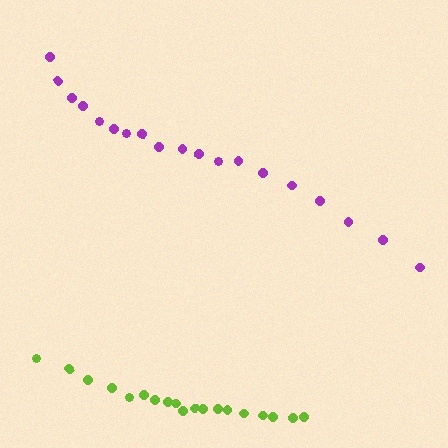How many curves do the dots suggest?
There are 2 distinct paths.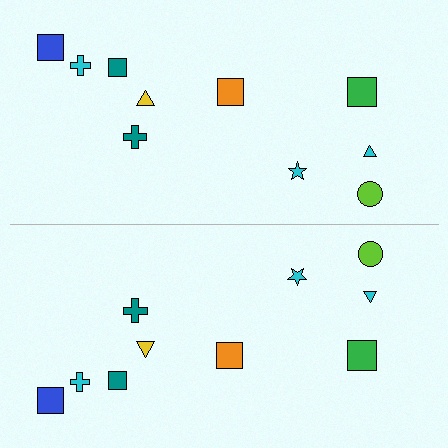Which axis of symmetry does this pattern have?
The pattern has a horizontal axis of symmetry running through the center of the image.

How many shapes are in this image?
There are 20 shapes in this image.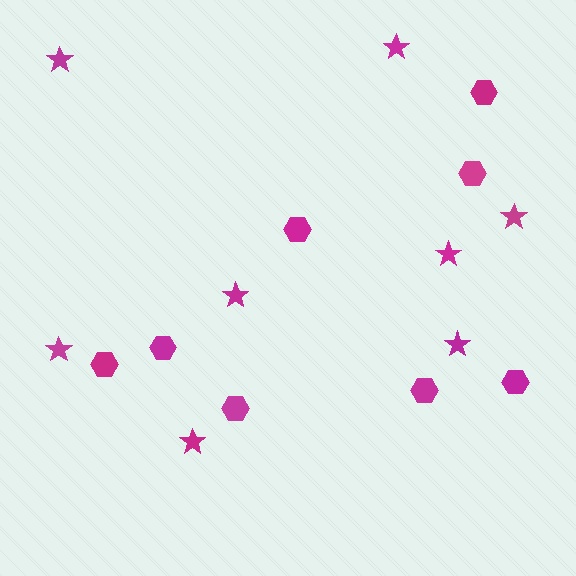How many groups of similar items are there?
There are 2 groups: one group of stars (8) and one group of hexagons (8).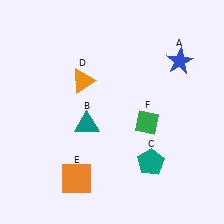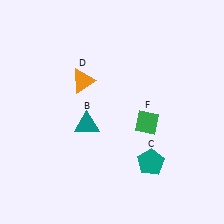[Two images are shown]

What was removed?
The blue star (A), the orange square (E) were removed in Image 2.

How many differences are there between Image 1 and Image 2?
There are 2 differences between the two images.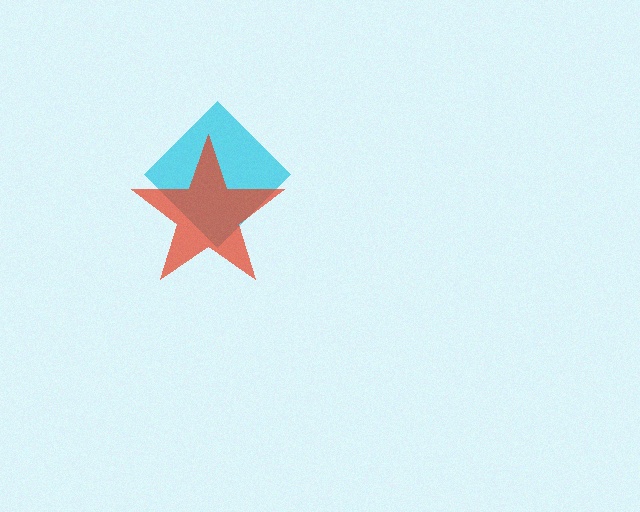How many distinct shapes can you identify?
There are 2 distinct shapes: a cyan diamond, a red star.